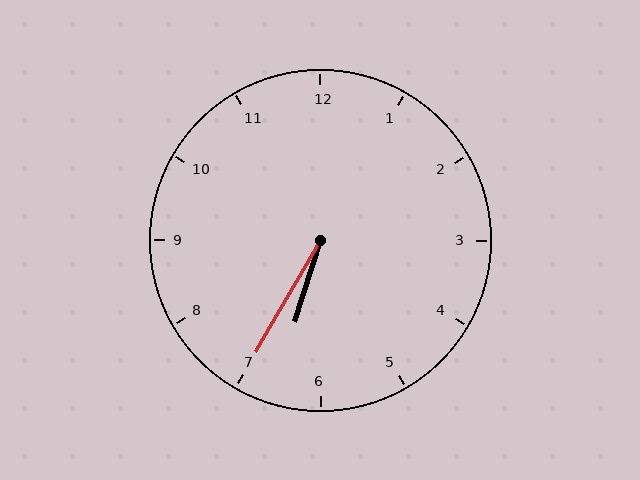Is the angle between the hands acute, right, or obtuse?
It is acute.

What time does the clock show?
6:35.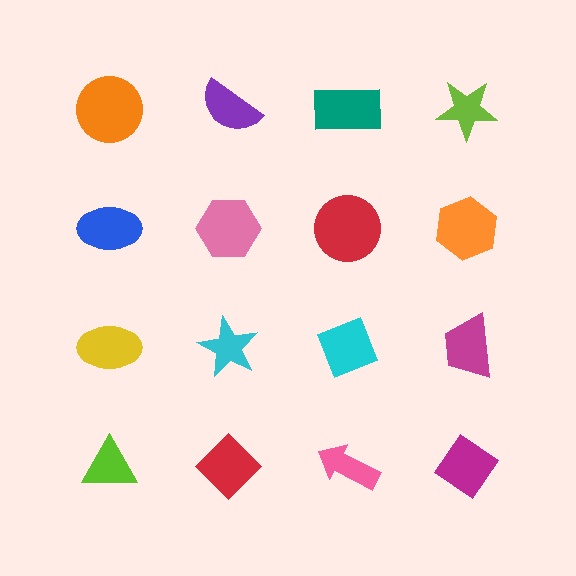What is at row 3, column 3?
A cyan diamond.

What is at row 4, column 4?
A magenta diamond.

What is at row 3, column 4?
A magenta trapezoid.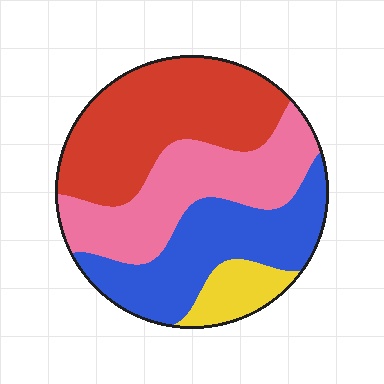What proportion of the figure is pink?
Pink takes up about one quarter (1/4) of the figure.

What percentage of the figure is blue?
Blue takes up about one quarter (1/4) of the figure.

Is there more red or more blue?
Red.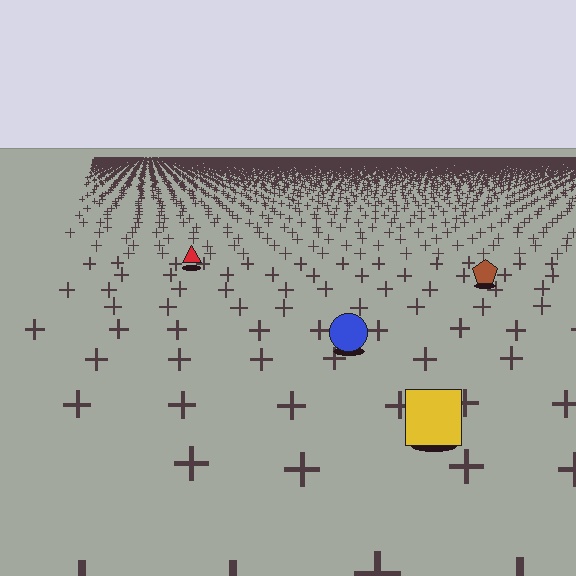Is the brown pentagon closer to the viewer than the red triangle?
Yes. The brown pentagon is closer — you can tell from the texture gradient: the ground texture is coarser near it.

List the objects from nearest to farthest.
From nearest to farthest: the yellow square, the blue circle, the brown pentagon, the red triangle.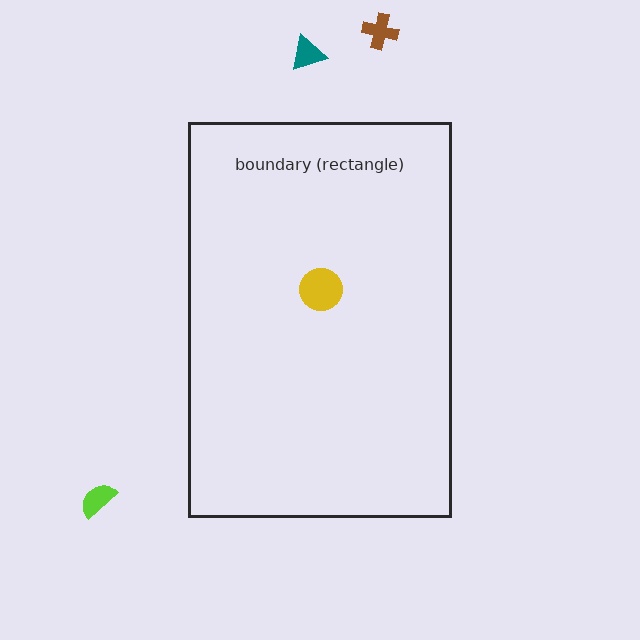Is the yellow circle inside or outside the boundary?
Inside.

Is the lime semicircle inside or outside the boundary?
Outside.